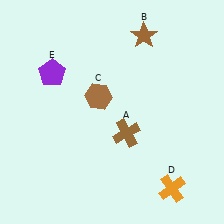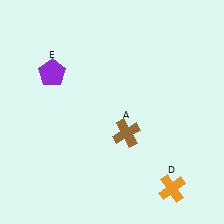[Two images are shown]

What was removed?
The brown hexagon (C), the brown star (B) were removed in Image 2.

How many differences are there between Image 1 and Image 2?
There are 2 differences between the two images.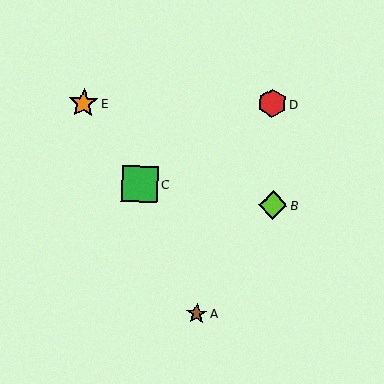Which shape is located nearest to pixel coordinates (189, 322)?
The brown star (labeled A) at (197, 314) is nearest to that location.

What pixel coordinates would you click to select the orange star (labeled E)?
Click at (83, 103) to select the orange star E.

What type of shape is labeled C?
Shape C is a green square.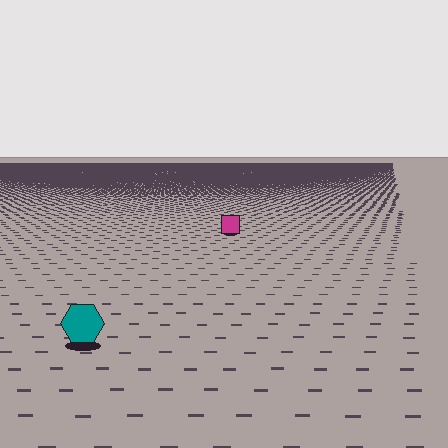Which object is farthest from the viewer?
The magenta square is farthest from the viewer. It appears smaller and the ground texture around it is denser.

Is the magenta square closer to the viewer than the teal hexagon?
No. The teal hexagon is closer — you can tell from the texture gradient: the ground texture is coarser near it.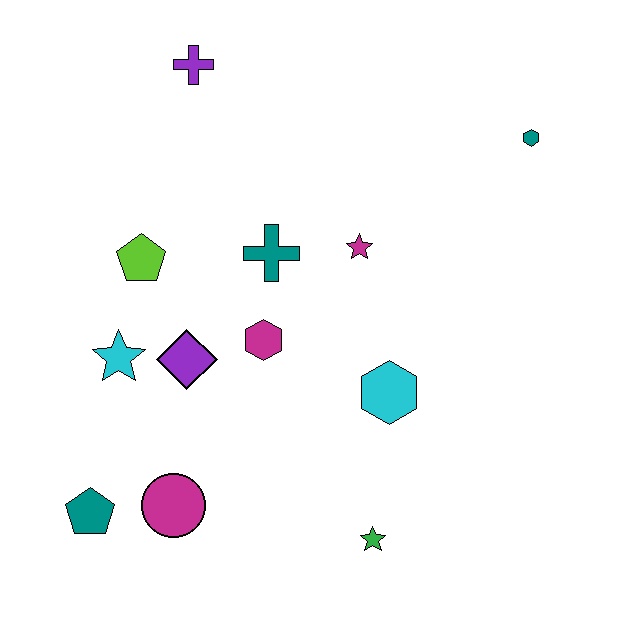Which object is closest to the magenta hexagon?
The purple diamond is closest to the magenta hexagon.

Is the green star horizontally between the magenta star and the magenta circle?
No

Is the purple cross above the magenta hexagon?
Yes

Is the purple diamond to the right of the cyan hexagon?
No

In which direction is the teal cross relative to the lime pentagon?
The teal cross is to the right of the lime pentagon.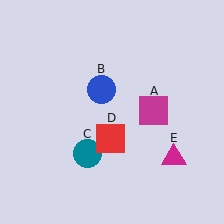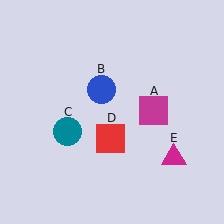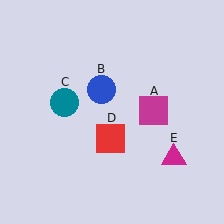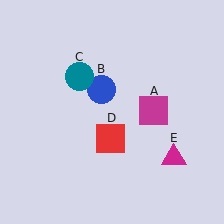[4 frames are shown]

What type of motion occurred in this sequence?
The teal circle (object C) rotated clockwise around the center of the scene.